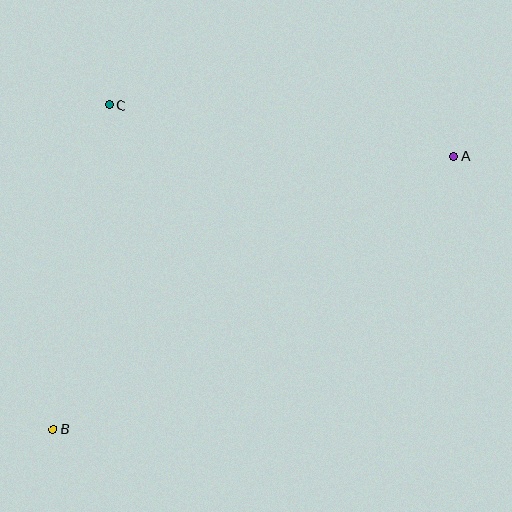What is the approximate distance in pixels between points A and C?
The distance between A and C is approximately 348 pixels.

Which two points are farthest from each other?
Points A and B are farthest from each other.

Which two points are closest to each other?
Points B and C are closest to each other.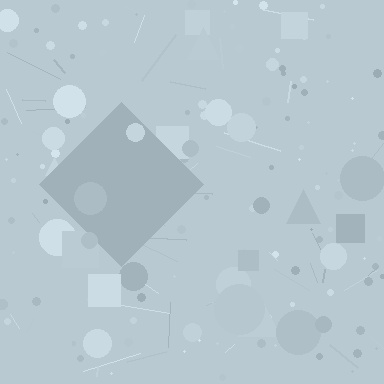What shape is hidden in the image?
A diamond is hidden in the image.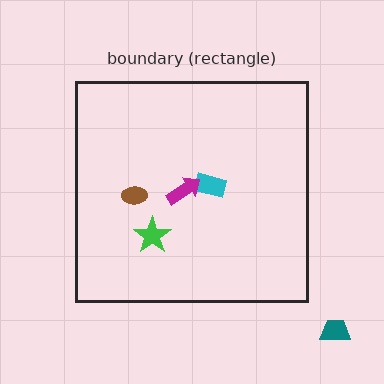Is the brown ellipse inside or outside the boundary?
Inside.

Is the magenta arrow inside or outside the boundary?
Inside.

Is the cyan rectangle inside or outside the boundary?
Inside.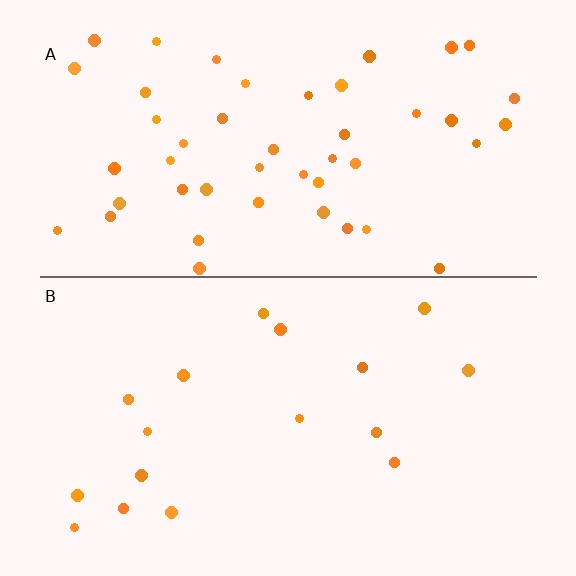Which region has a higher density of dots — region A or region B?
A (the top).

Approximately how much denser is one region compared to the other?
Approximately 2.7× — region A over region B.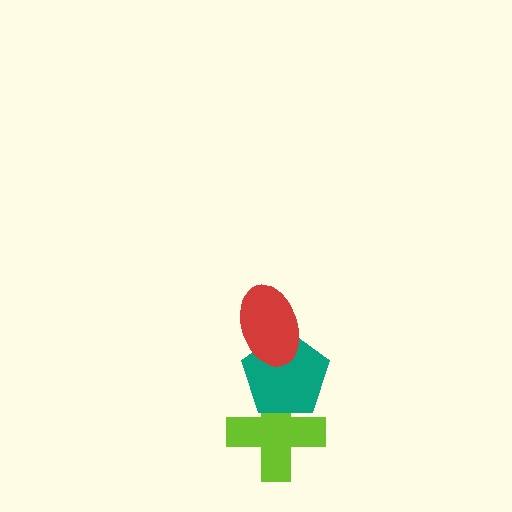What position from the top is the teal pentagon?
The teal pentagon is 2nd from the top.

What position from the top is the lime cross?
The lime cross is 3rd from the top.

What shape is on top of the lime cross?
The teal pentagon is on top of the lime cross.